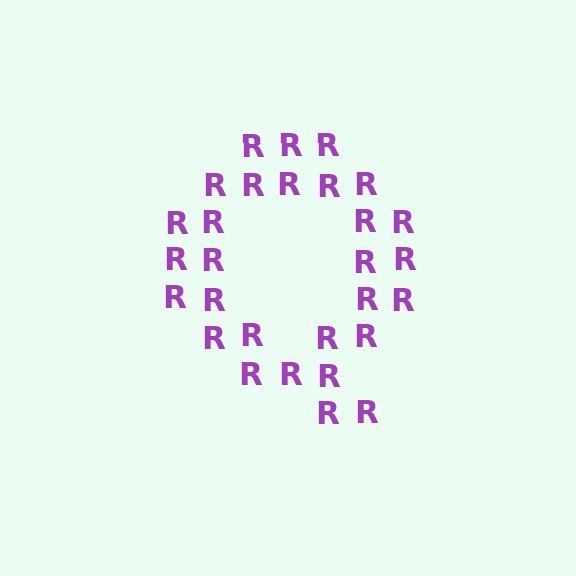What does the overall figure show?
The overall figure shows the letter Q.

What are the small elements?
The small elements are letter R's.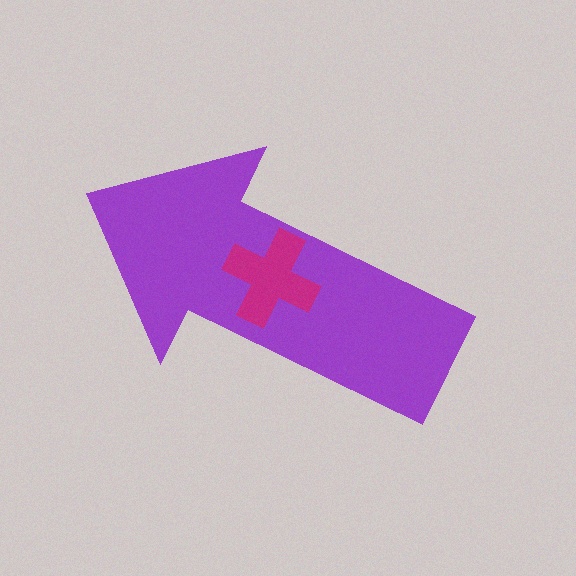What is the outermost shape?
The purple arrow.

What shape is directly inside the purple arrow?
The magenta cross.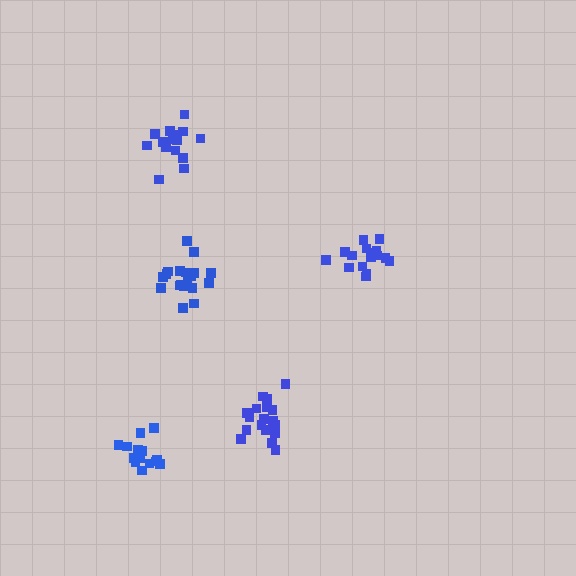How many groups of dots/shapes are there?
There are 5 groups.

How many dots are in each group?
Group 1: 19 dots, Group 2: 17 dots, Group 3: 17 dots, Group 4: 19 dots, Group 5: 14 dots (86 total).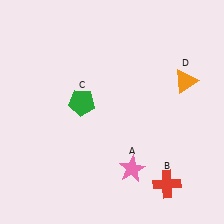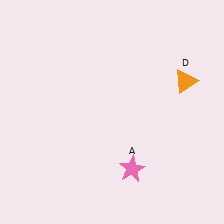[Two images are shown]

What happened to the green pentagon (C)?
The green pentagon (C) was removed in Image 2. It was in the top-left area of Image 1.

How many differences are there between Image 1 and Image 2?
There are 2 differences between the two images.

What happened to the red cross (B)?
The red cross (B) was removed in Image 2. It was in the bottom-right area of Image 1.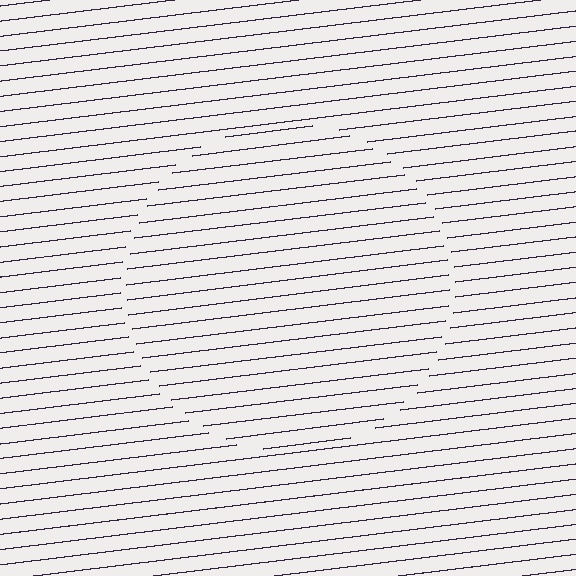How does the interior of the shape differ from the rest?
The interior of the shape contains the same grating, shifted by half a period — the contour is defined by the phase discontinuity where line-ends from the inner and outer gratings abut.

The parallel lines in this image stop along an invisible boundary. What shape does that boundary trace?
An illusory circle. The interior of the shape contains the same grating, shifted by half a period — the contour is defined by the phase discontinuity where line-ends from the inner and outer gratings abut.